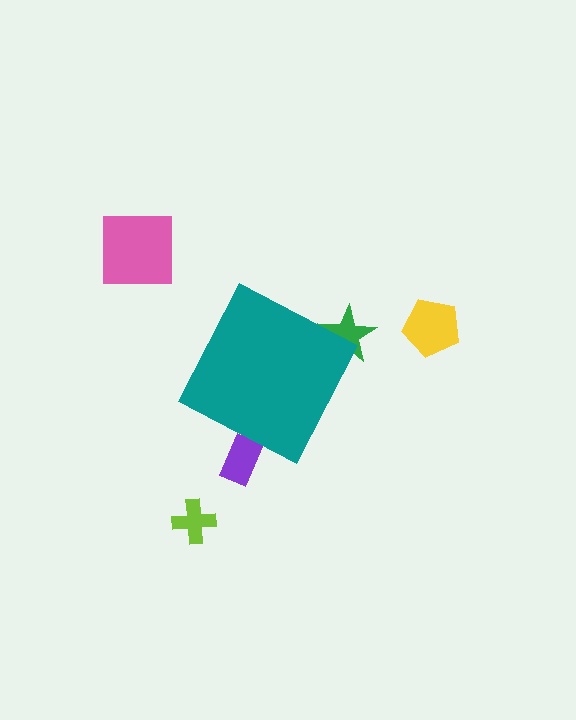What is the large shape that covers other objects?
A teal diamond.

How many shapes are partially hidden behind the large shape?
2 shapes are partially hidden.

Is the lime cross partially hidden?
No, the lime cross is fully visible.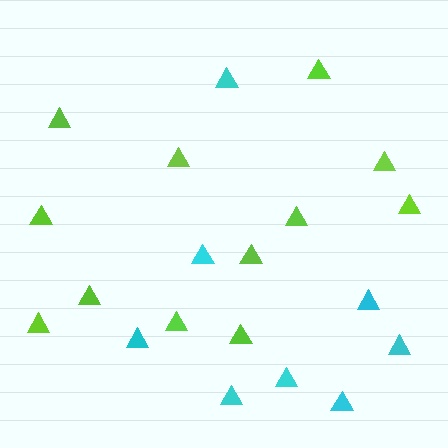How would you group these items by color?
There are 2 groups: one group of cyan triangles (8) and one group of lime triangles (12).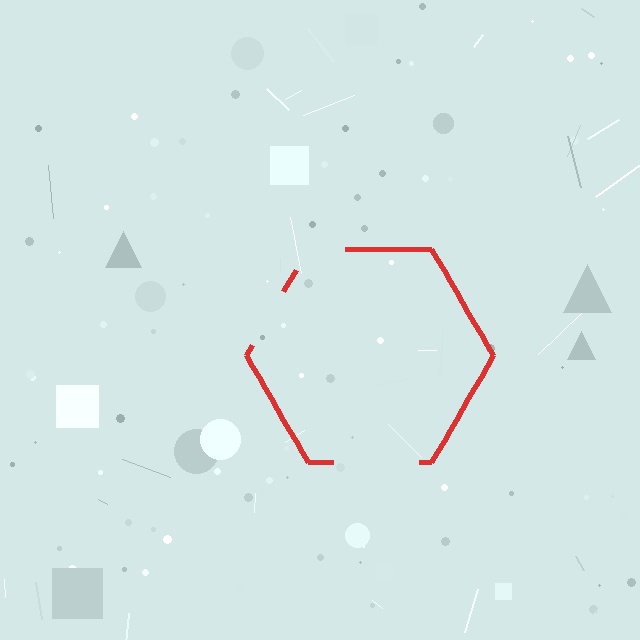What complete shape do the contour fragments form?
The contour fragments form a hexagon.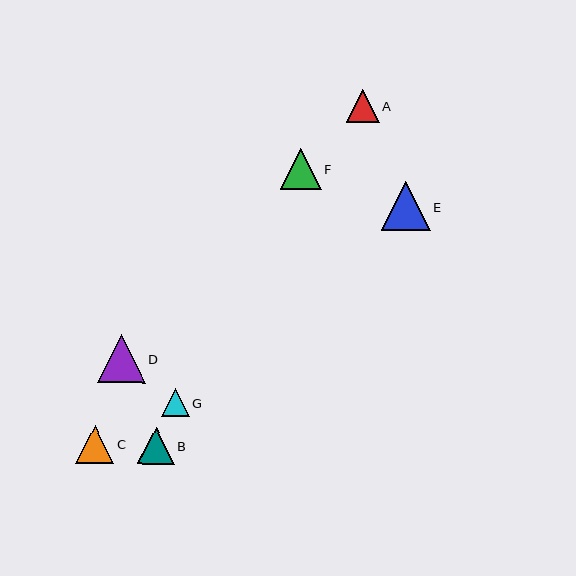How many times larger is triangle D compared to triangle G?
Triangle D is approximately 1.7 times the size of triangle G.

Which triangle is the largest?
Triangle E is the largest with a size of approximately 49 pixels.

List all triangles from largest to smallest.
From largest to smallest: E, D, F, C, B, A, G.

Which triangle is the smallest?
Triangle G is the smallest with a size of approximately 28 pixels.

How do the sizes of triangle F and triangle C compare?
Triangle F and triangle C are approximately the same size.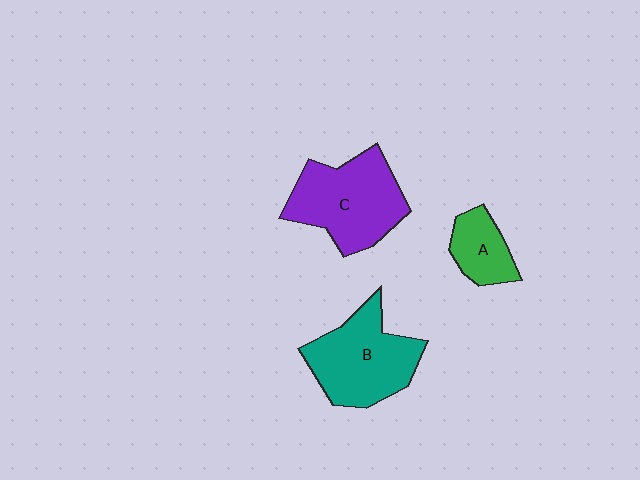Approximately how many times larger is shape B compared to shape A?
Approximately 2.2 times.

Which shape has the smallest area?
Shape A (green).